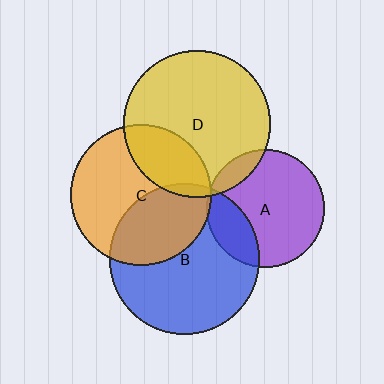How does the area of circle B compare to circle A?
Approximately 1.6 times.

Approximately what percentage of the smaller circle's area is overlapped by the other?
Approximately 25%.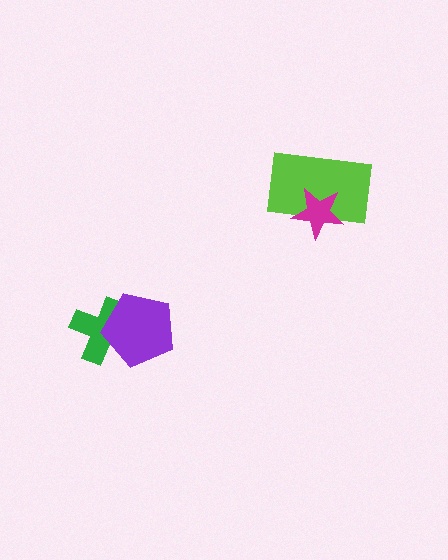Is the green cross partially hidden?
Yes, it is partially covered by another shape.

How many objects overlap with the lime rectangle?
1 object overlaps with the lime rectangle.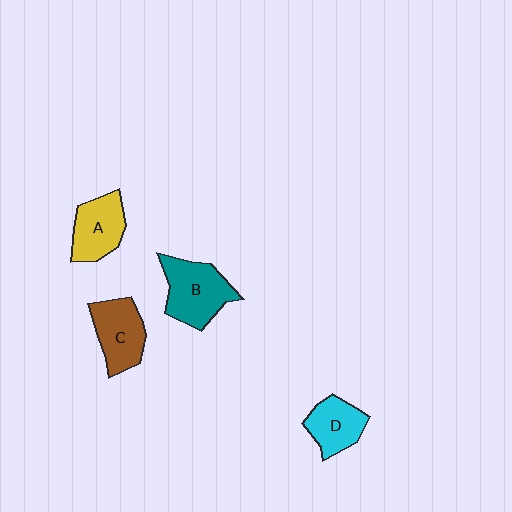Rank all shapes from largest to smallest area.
From largest to smallest: B (teal), C (brown), A (yellow), D (cyan).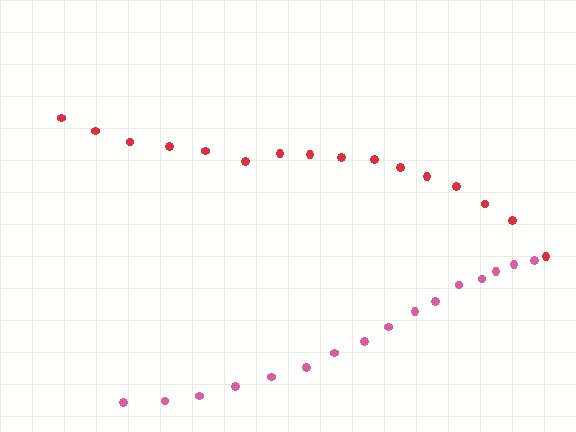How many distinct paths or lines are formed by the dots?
There are 2 distinct paths.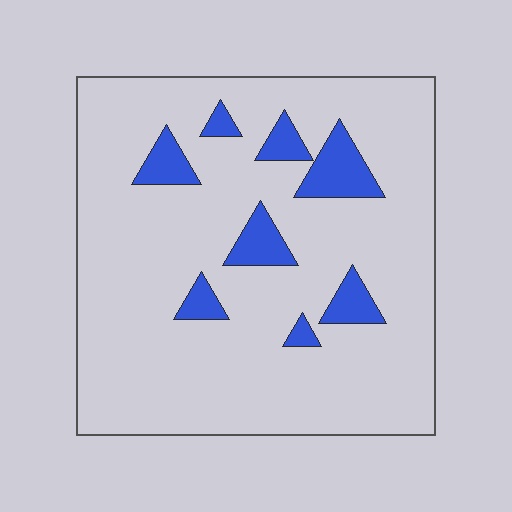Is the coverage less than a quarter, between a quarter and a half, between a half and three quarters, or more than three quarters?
Less than a quarter.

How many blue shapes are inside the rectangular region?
8.